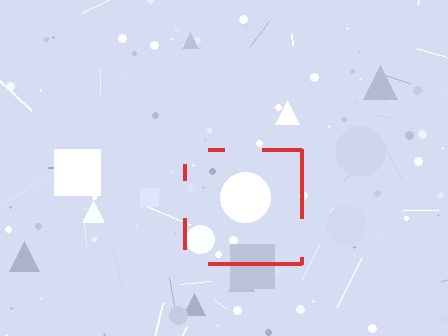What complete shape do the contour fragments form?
The contour fragments form a square.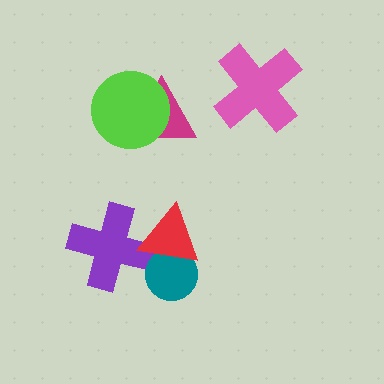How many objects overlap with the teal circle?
1 object overlaps with the teal circle.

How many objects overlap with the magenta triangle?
1 object overlaps with the magenta triangle.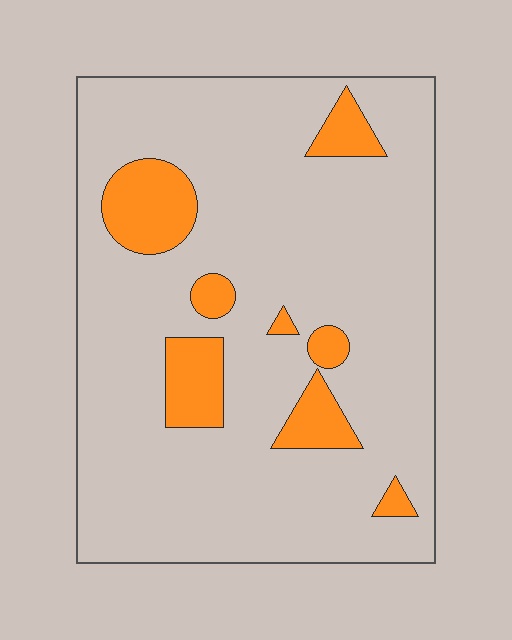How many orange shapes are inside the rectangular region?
8.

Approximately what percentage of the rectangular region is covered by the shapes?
Approximately 15%.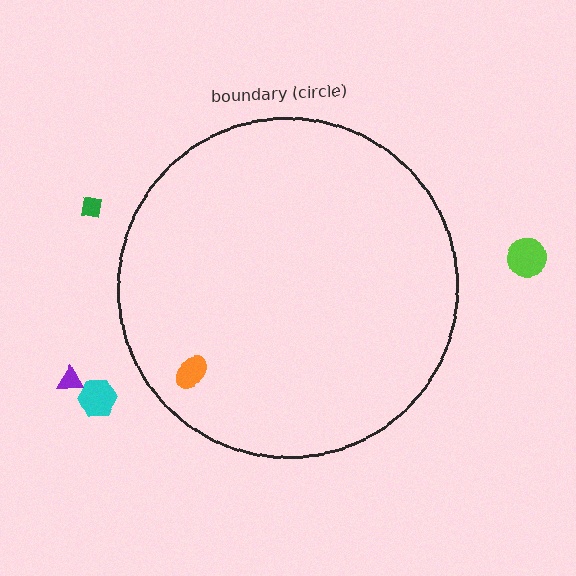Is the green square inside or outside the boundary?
Outside.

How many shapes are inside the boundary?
1 inside, 4 outside.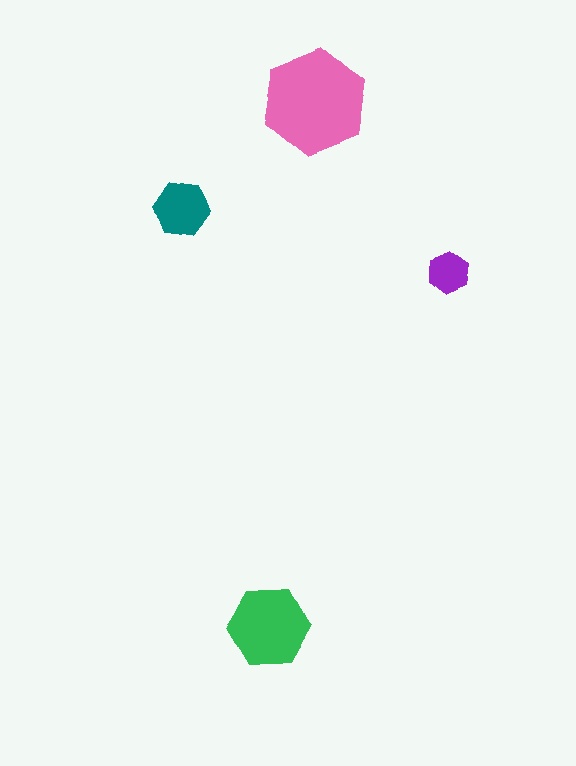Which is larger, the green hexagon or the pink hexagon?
The pink one.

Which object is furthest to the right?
The purple hexagon is rightmost.